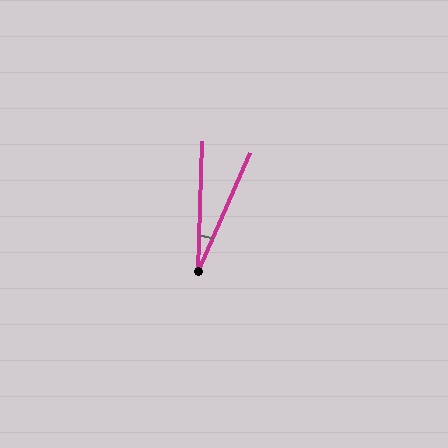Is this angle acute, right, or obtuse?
It is acute.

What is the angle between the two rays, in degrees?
Approximately 22 degrees.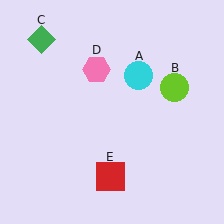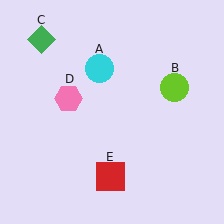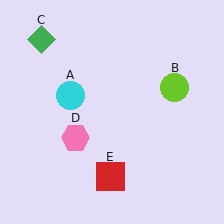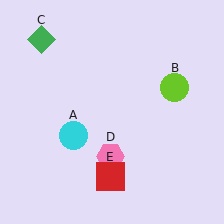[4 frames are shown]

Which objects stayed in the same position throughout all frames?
Lime circle (object B) and green diamond (object C) and red square (object E) remained stationary.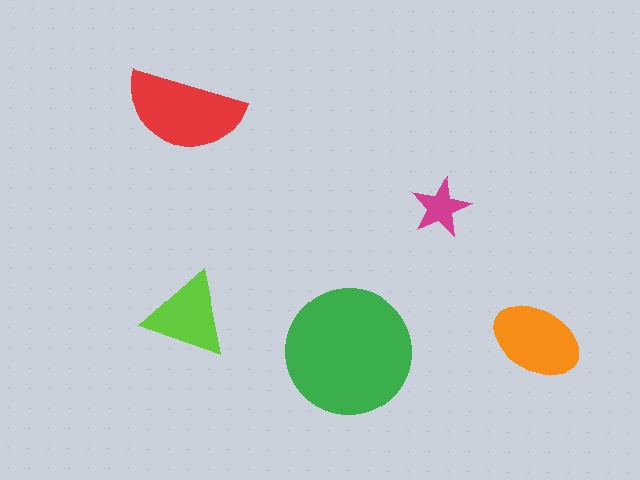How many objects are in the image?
There are 5 objects in the image.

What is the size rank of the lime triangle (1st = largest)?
4th.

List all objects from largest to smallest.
The green circle, the red semicircle, the orange ellipse, the lime triangle, the magenta star.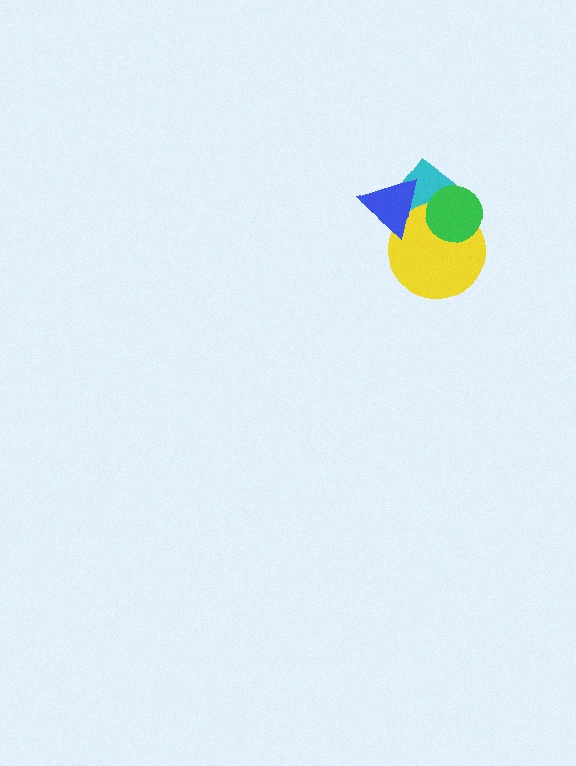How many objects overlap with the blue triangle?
2 objects overlap with the blue triangle.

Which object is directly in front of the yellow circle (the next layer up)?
The blue triangle is directly in front of the yellow circle.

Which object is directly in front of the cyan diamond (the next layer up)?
The yellow circle is directly in front of the cyan diamond.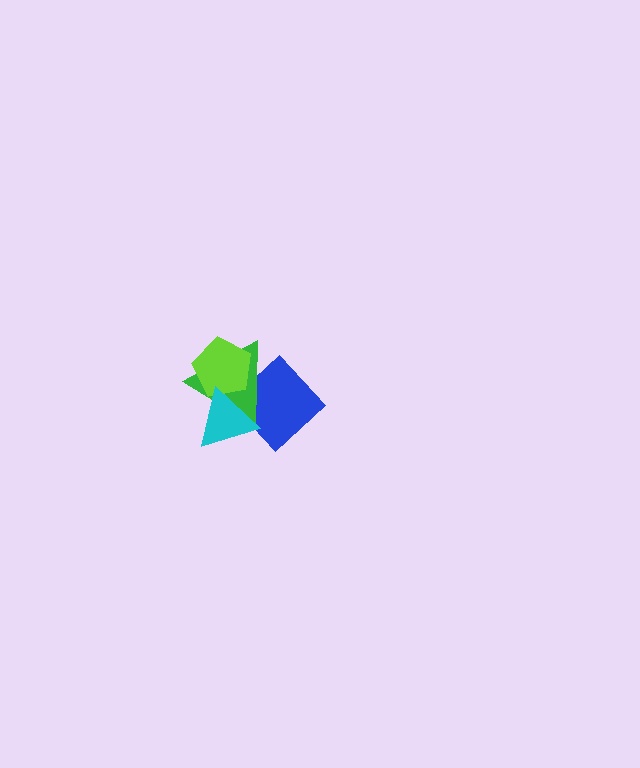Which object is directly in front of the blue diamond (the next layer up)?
The green triangle is directly in front of the blue diamond.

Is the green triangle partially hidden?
Yes, it is partially covered by another shape.